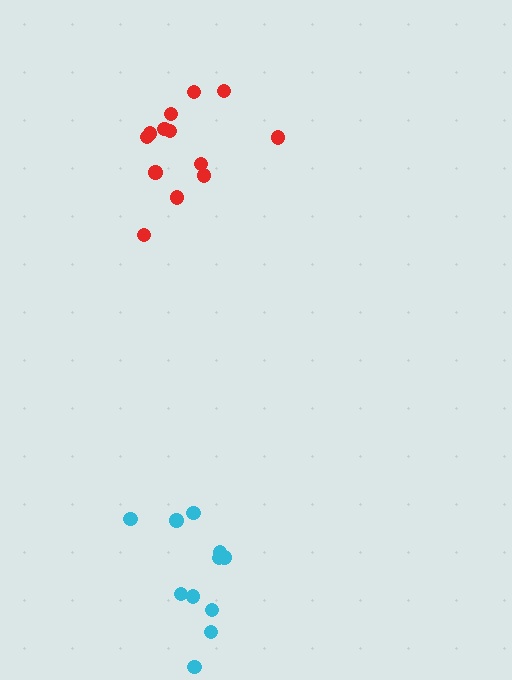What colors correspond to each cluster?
The clusters are colored: cyan, red.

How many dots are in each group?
Group 1: 11 dots, Group 2: 13 dots (24 total).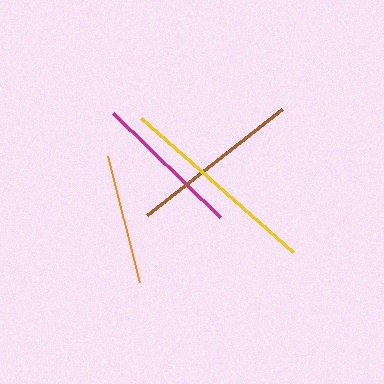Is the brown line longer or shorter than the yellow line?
The yellow line is longer than the brown line.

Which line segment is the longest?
The yellow line is the longest at approximately 202 pixels.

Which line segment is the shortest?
The orange line is the shortest at approximately 131 pixels.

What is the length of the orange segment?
The orange segment is approximately 131 pixels long.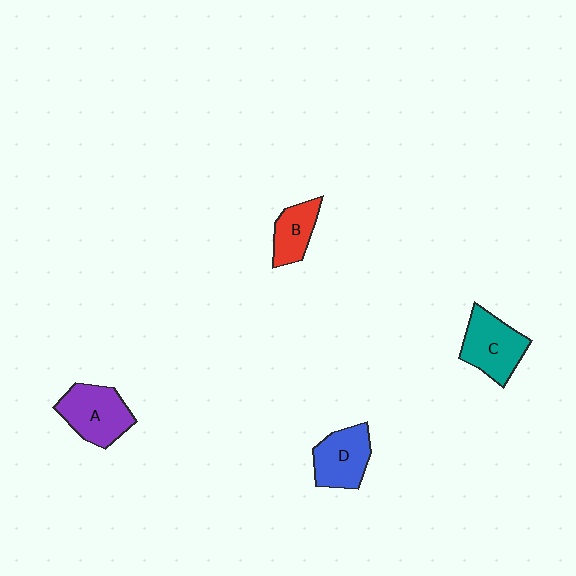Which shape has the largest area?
Shape A (purple).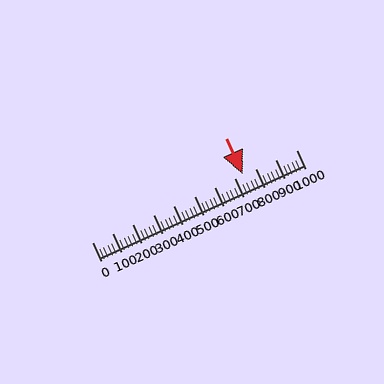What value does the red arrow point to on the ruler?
The red arrow points to approximately 740.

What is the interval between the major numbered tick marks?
The major tick marks are spaced 100 units apart.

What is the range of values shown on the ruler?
The ruler shows values from 0 to 1000.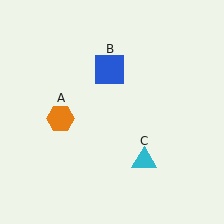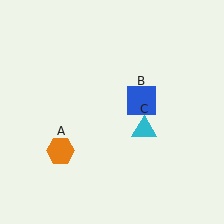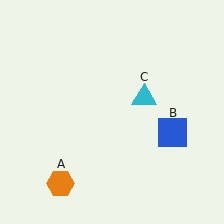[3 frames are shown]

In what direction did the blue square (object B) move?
The blue square (object B) moved down and to the right.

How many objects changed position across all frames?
3 objects changed position: orange hexagon (object A), blue square (object B), cyan triangle (object C).